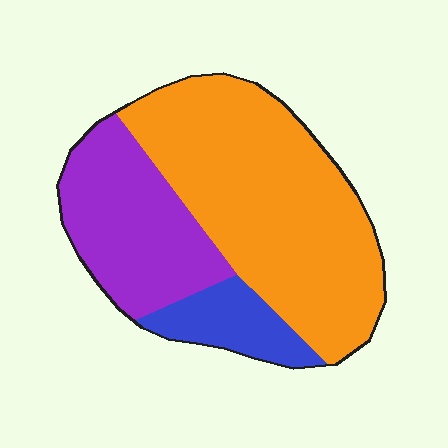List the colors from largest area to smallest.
From largest to smallest: orange, purple, blue.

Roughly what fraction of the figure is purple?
Purple covers around 30% of the figure.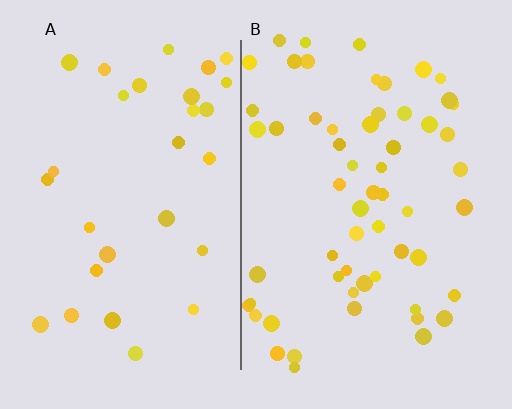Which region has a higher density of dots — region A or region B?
B (the right).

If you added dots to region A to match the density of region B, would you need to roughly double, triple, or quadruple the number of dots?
Approximately double.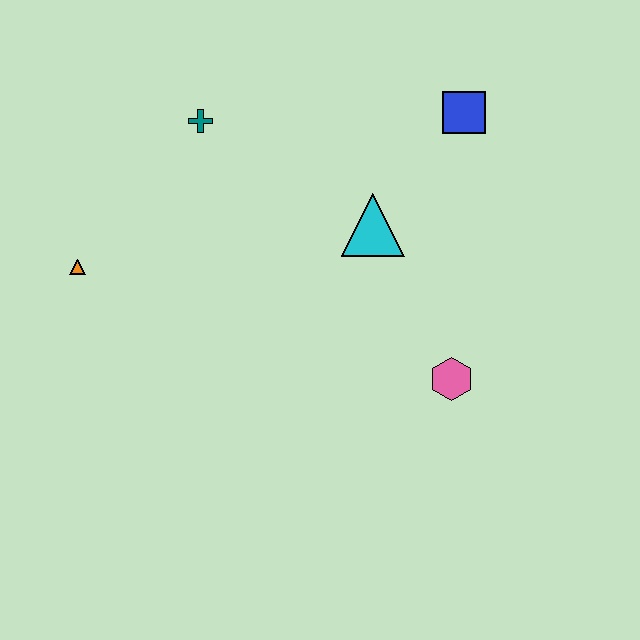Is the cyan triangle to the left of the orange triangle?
No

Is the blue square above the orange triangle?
Yes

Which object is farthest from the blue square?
The orange triangle is farthest from the blue square.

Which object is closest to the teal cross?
The orange triangle is closest to the teal cross.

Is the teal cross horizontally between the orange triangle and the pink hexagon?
Yes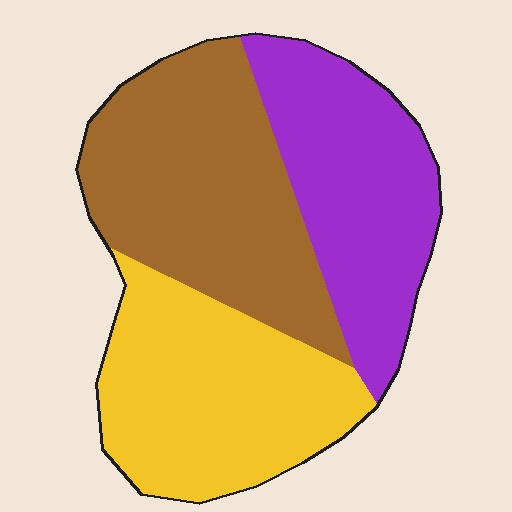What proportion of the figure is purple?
Purple takes up about one third (1/3) of the figure.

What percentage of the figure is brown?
Brown takes up between a quarter and a half of the figure.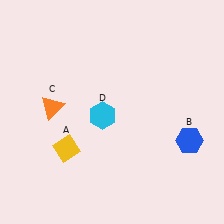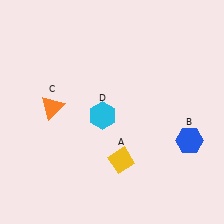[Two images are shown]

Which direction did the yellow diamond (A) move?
The yellow diamond (A) moved right.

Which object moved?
The yellow diamond (A) moved right.